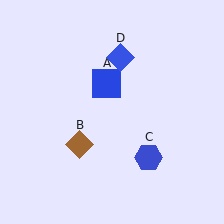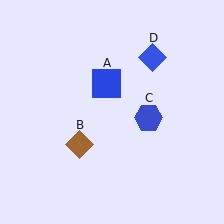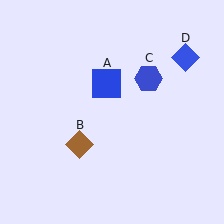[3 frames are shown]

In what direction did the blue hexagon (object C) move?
The blue hexagon (object C) moved up.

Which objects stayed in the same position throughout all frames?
Blue square (object A) and brown diamond (object B) remained stationary.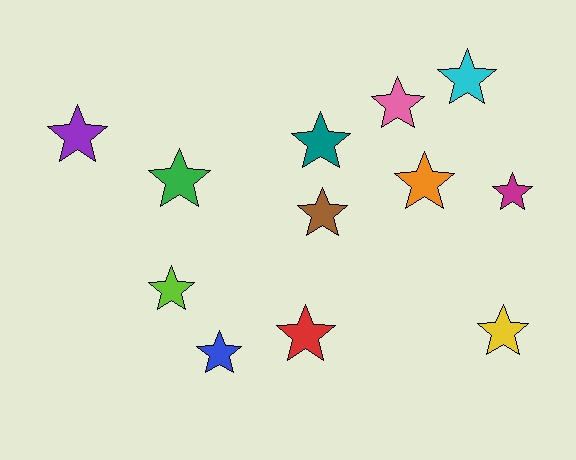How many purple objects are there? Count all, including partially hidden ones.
There is 1 purple object.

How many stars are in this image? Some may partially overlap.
There are 12 stars.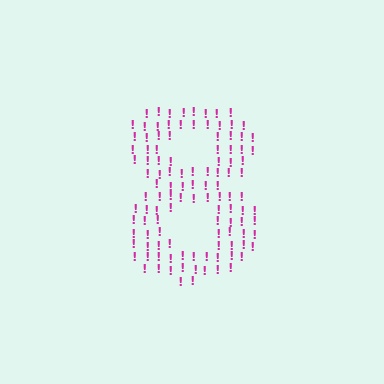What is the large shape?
The large shape is the digit 8.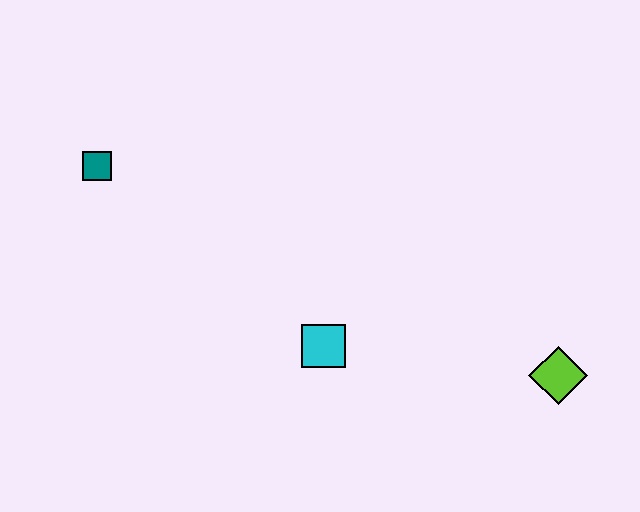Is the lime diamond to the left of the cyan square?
No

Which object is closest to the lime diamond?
The cyan square is closest to the lime diamond.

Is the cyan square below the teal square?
Yes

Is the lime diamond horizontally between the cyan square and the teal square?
No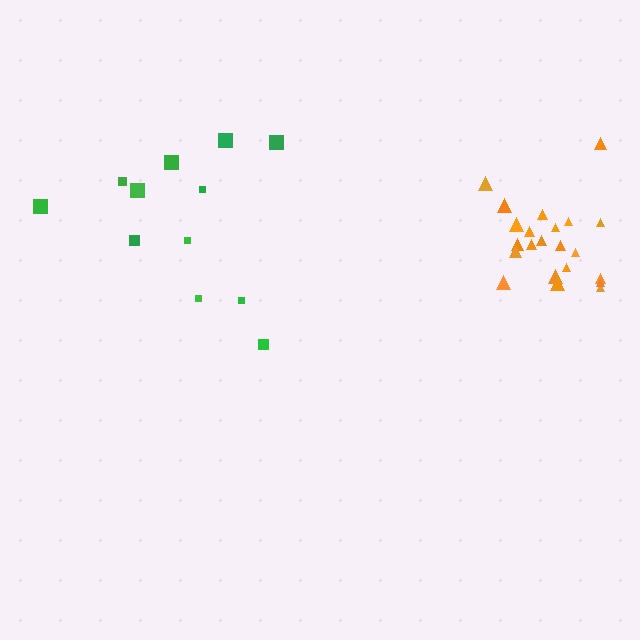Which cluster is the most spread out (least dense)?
Green.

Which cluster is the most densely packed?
Orange.